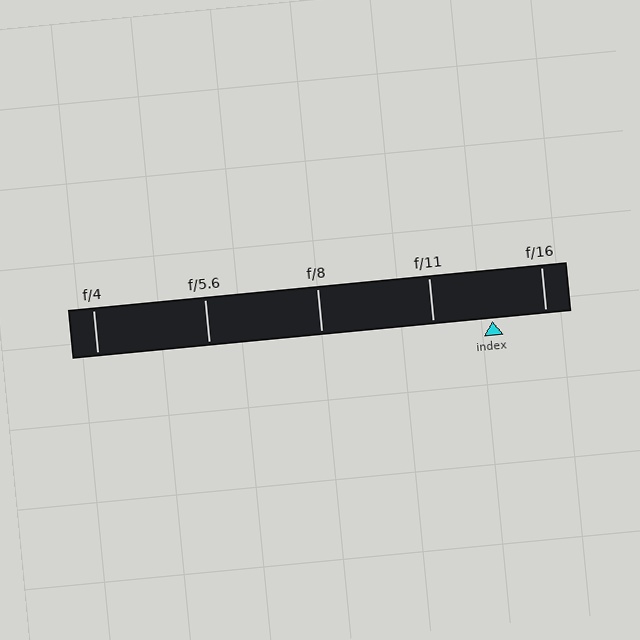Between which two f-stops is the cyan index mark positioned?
The index mark is between f/11 and f/16.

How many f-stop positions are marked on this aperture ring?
There are 5 f-stop positions marked.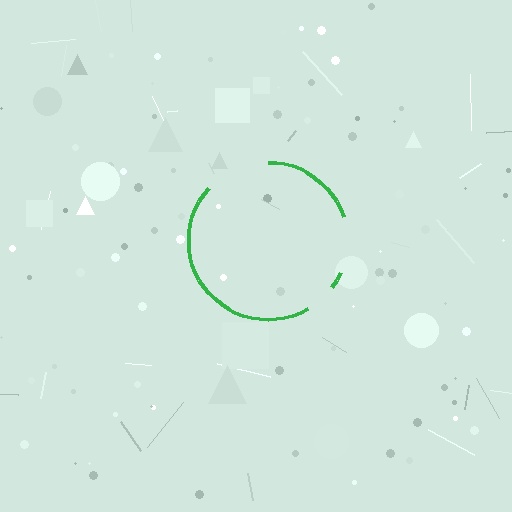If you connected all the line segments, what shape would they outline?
They would outline a circle.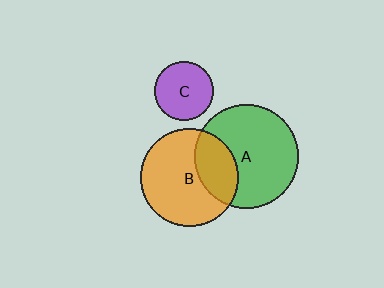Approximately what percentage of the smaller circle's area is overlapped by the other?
Approximately 30%.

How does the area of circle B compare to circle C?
Approximately 2.7 times.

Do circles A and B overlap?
Yes.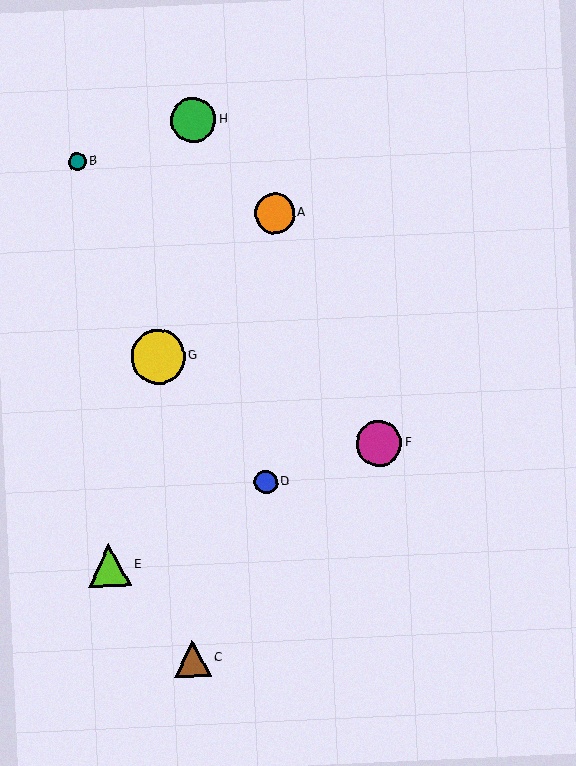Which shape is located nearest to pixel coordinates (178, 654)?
The brown triangle (labeled C) at (193, 659) is nearest to that location.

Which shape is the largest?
The yellow circle (labeled G) is the largest.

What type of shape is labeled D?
Shape D is a blue circle.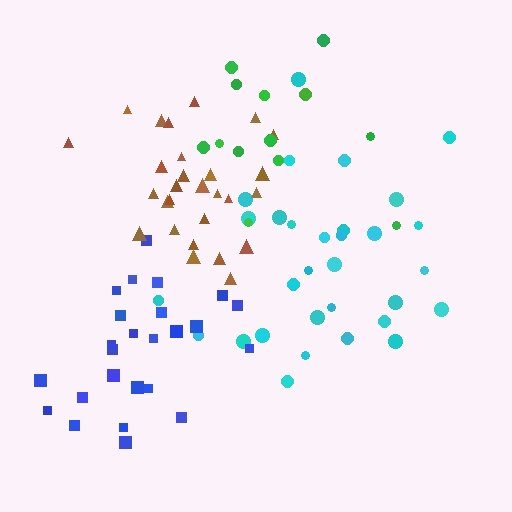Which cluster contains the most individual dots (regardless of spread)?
Cyan (31).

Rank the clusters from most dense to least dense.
brown, blue, cyan, green.